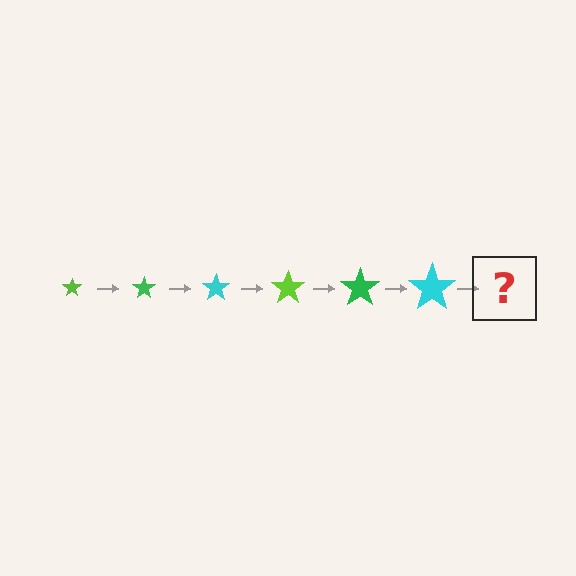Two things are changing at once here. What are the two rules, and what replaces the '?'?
The two rules are that the star grows larger each step and the color cycles through lime, green, and cyan. The '?' should be a lime star, larger than the previous one.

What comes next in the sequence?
The next element should be a lime star, larger than the previous one.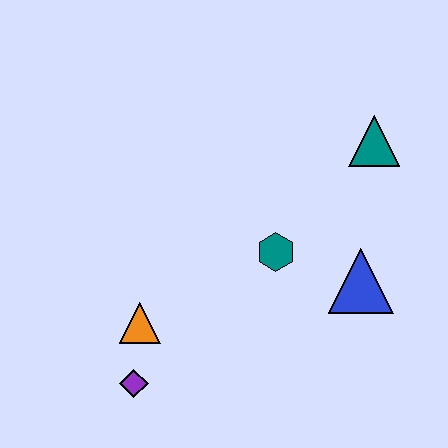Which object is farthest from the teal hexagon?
The purple diamond is farthest from the teal hexagon.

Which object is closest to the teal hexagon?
The blue triangle is closest to the teal hexagon.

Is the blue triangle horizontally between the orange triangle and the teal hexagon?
No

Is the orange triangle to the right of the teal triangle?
No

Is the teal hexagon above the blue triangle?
Yes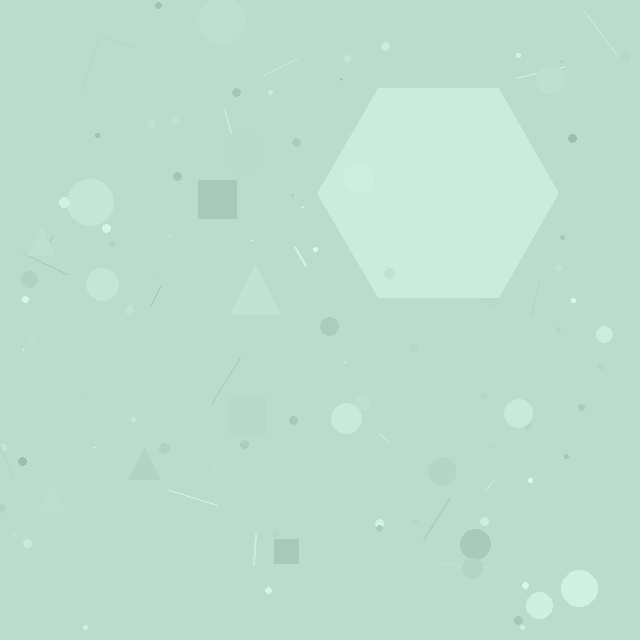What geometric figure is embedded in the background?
A hexagon is embedded in the background.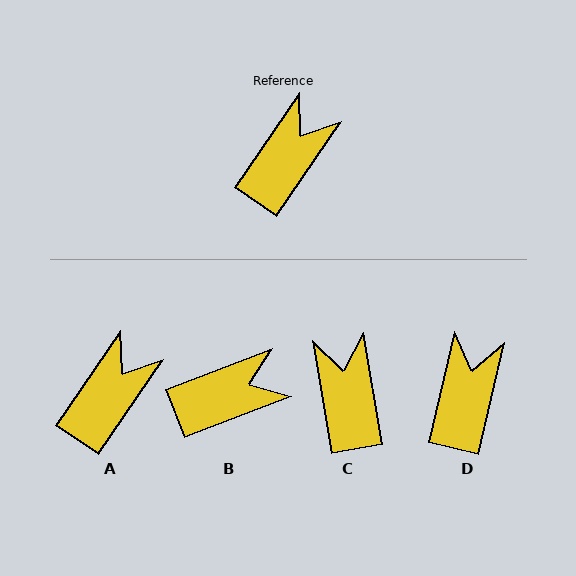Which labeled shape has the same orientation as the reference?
A.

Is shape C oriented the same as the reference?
No, it is off by about 44 degrees.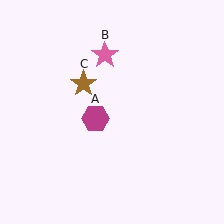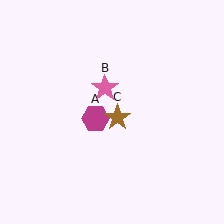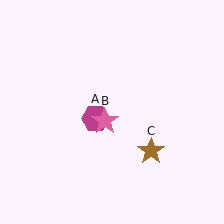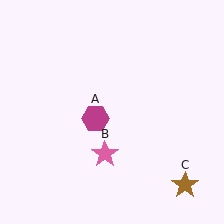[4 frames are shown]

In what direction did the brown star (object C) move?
The brown star (object C) moved down and to the right.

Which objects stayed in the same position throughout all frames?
Magenta hexagon (object A) remained stationary.